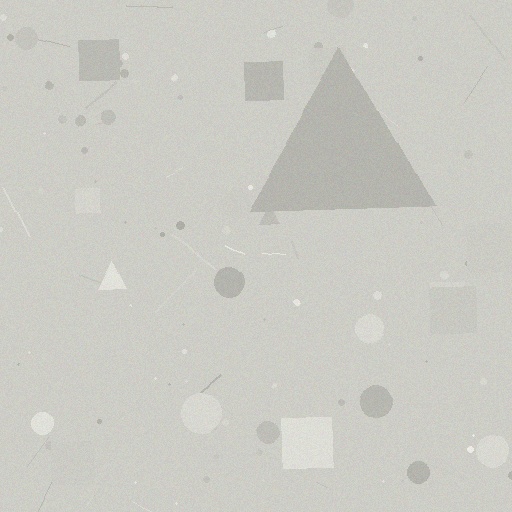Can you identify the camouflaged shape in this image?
The camouflaged shape is a triangle.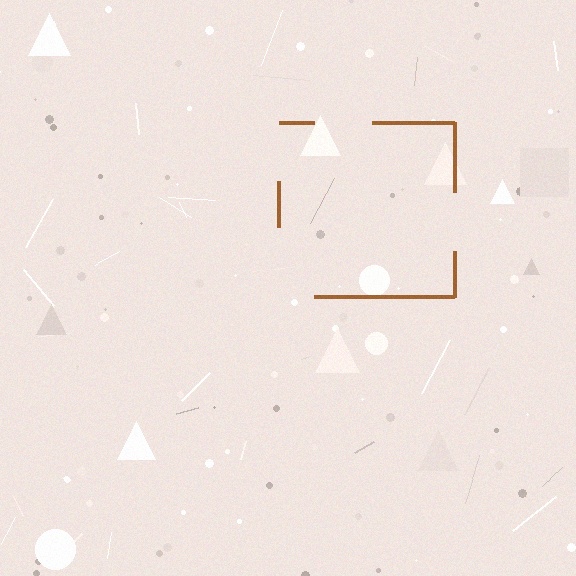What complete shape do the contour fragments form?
The contour fragments form a square.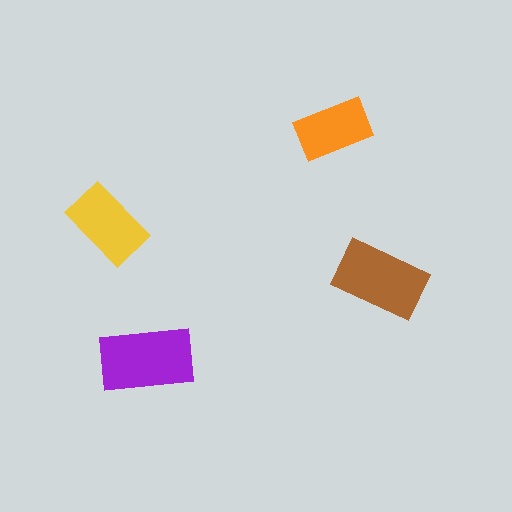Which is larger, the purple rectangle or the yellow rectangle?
The purple one.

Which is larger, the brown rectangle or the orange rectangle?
The brown one.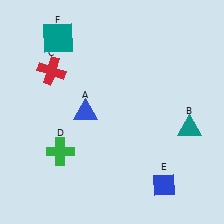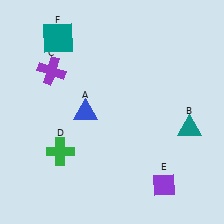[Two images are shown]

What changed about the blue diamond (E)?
In Image 1, E is blue. In Image 2, it changed to purple.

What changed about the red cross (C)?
In Image 1, C is red. In Image 2, it changed to purple.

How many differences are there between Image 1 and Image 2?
There are 2 differences between the two images.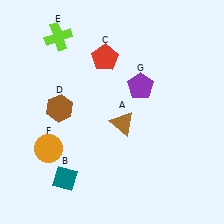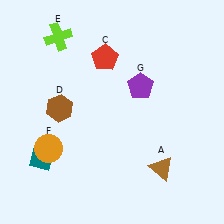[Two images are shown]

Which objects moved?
The objects that moved are: the brown triangle (A), the teal diamond (B).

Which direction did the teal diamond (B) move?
The teal diamond (B) moved left.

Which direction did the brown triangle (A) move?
The brown triangle (A) moved down.